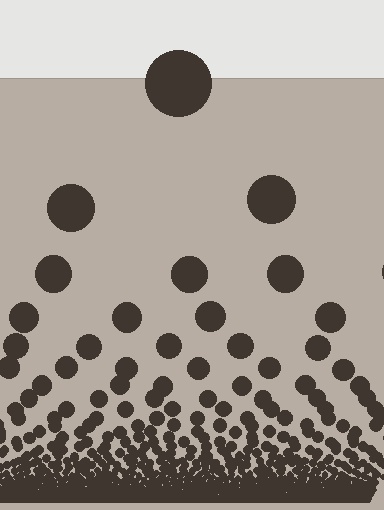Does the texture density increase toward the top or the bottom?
Density increases toward the bottom.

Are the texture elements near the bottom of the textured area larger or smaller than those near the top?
Smaller. The gradient is inverted — elements near the bottom are smaller and denser.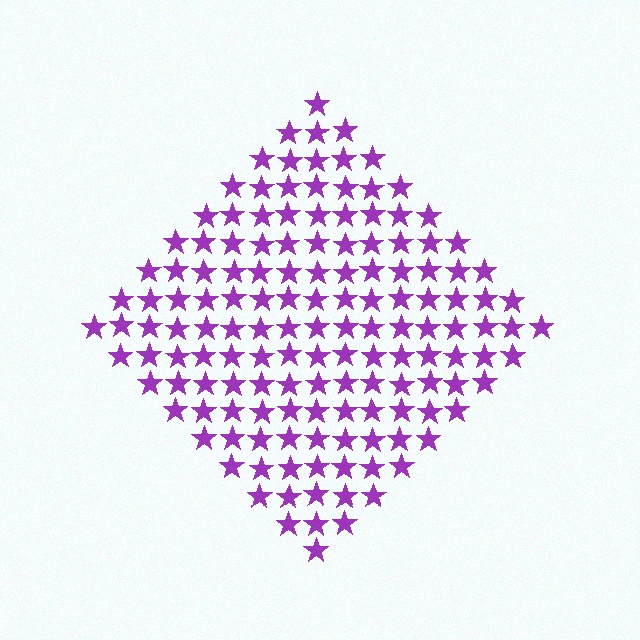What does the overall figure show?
The overall figure shows a diamond.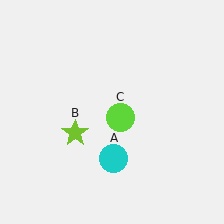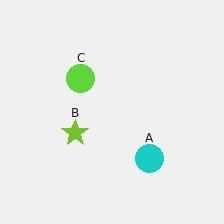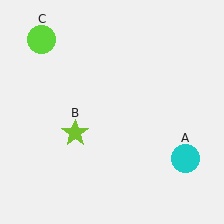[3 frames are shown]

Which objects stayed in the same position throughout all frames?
Lime star (object B) remained stationary.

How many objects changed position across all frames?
2 objects changed position: cyan circle (object A), lime circle (object C).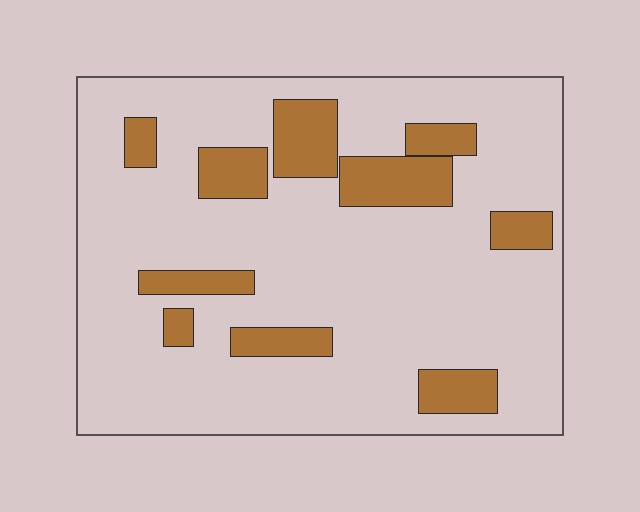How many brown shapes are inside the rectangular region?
10.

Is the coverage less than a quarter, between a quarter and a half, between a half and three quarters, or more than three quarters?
Less than a quarter.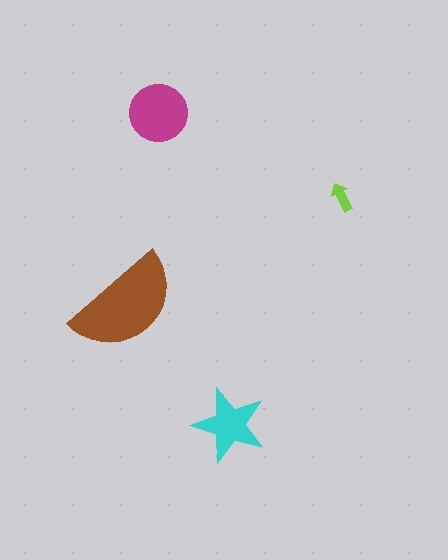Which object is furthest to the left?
The brown semicircle is leftmost.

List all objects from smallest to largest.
The lime arrow, the cyan star, the magenta circle, the brown semicircle.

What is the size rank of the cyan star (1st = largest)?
3rd.